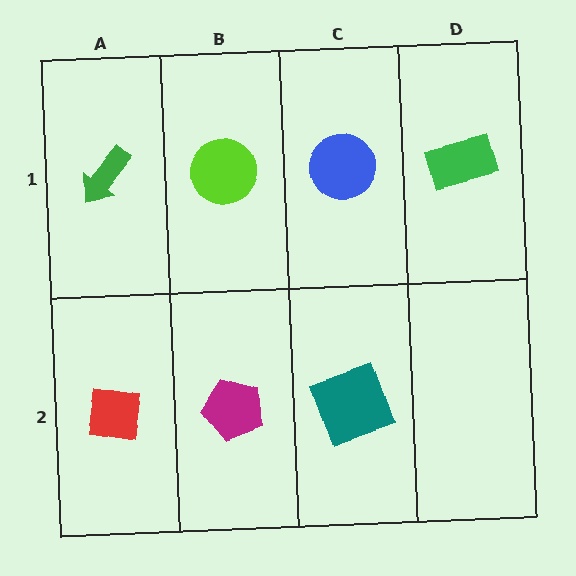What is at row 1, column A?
A green arrow.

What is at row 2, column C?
A teal square.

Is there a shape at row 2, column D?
No, that cell is empty.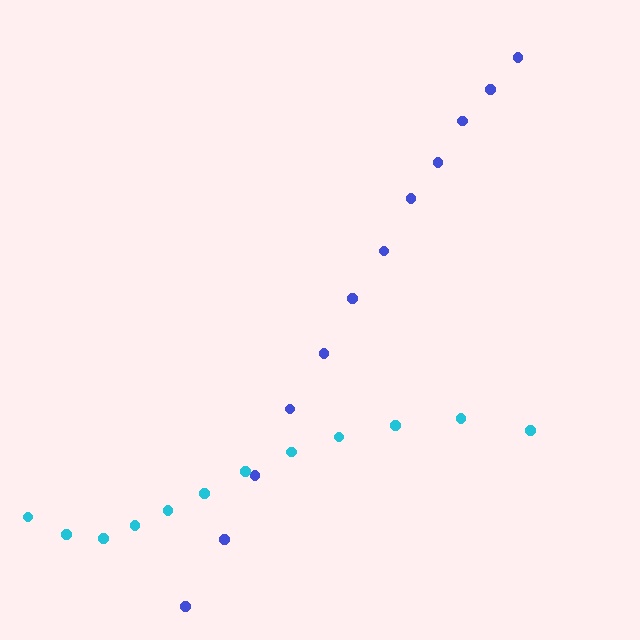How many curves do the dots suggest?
There are 2 distinct paths.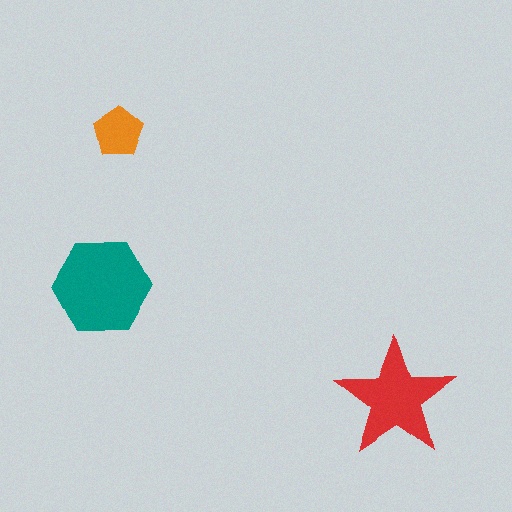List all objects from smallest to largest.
The orange pentagon, the red star, the teal hexagon.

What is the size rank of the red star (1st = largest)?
2nd.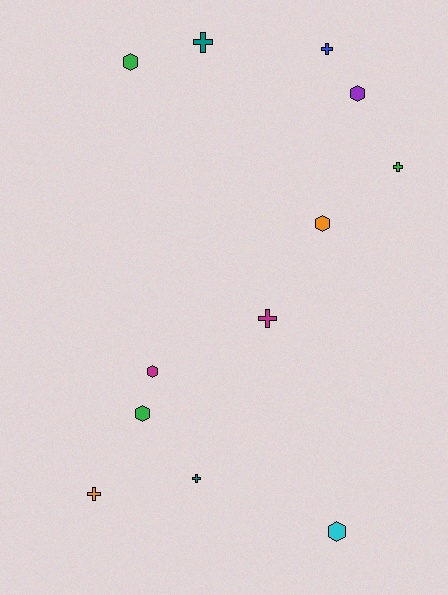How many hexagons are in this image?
There are 6 hexagons.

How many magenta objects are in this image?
There are 2 magenta objects.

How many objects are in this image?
There are 12 objects.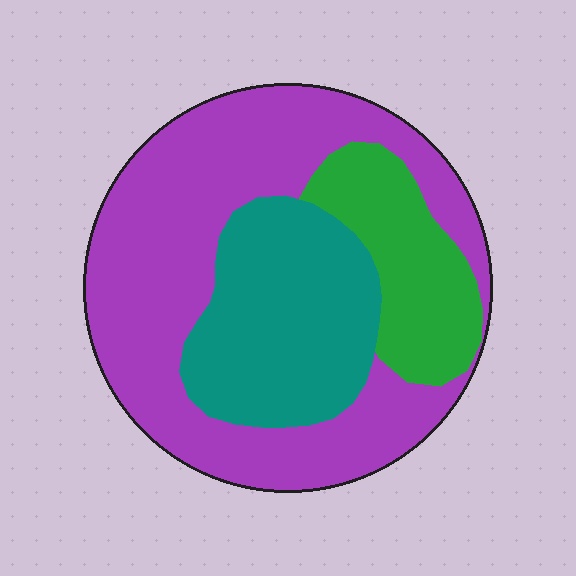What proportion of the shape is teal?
Teal takes up between a quarter and a half of the shape.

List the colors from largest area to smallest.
From largest to smallest: purple, teal, green.